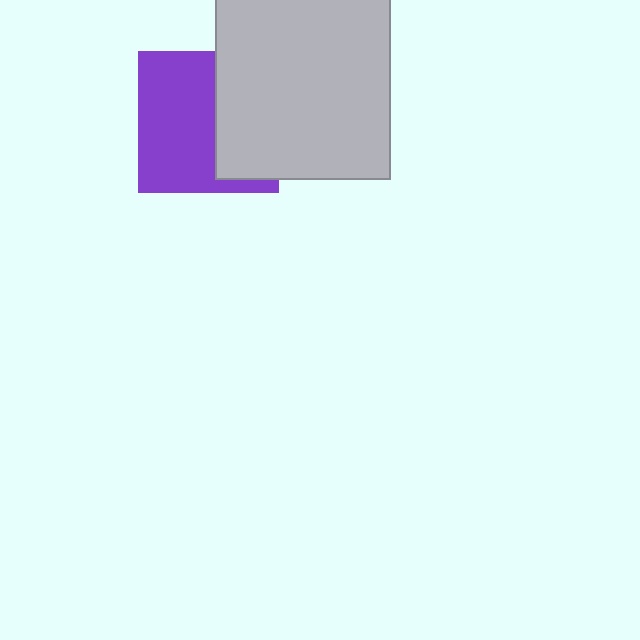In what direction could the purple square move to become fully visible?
The purple square could move left. That would shift it out from behind the light gray rectangle entirely.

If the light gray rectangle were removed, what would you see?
You would see the complete purple square.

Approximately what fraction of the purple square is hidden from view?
Roughly 41% of the purple square is hidden behind the light gray rectangle.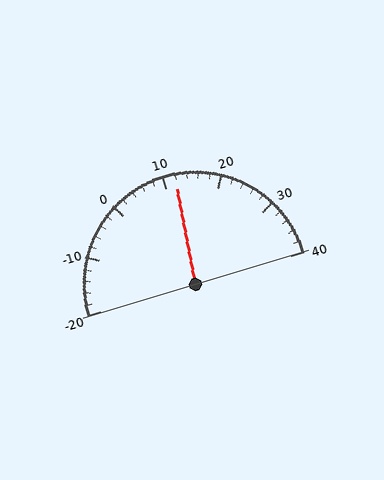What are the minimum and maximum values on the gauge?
The gauge ranges from -20 to 40.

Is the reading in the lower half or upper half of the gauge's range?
The reading is in the upper half of the range (-20 to 40).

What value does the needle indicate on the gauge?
The needle indicates approximately 12.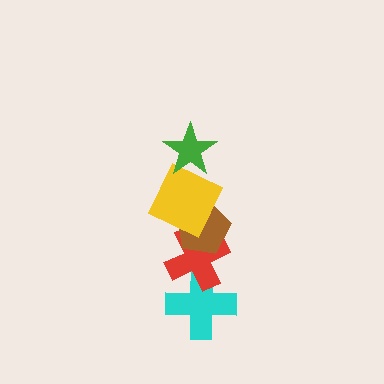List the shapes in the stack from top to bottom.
From top to bottom: the green star, the yellow square, the brown pentagon, the red cross, the cyan cross.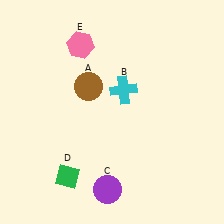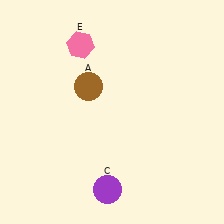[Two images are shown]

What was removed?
The cyan cross (B), the green diamond (D) were removed in Image 2.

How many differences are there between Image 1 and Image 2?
There are 2 differences between the two images.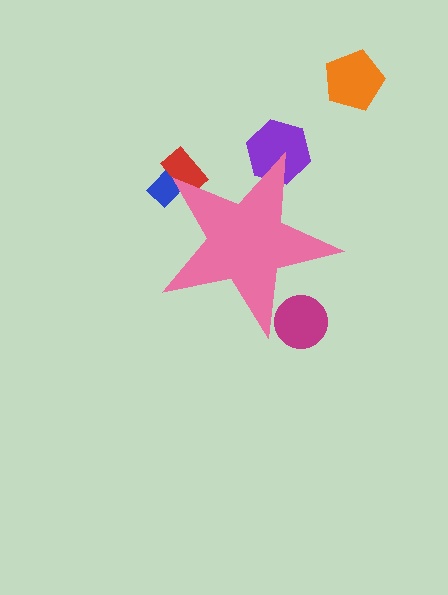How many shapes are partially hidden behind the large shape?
4 shapes are partially hidden.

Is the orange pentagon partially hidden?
No, the orange pentagon is fully visible.